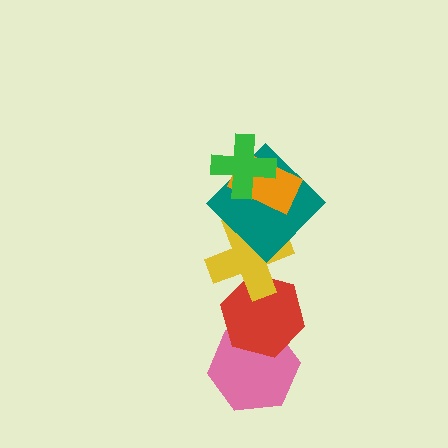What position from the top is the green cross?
The green cross is 1st from the top.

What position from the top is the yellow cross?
The yellow cross is 4th from the top.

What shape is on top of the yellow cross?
The teal diamond is on top of the yellow cross.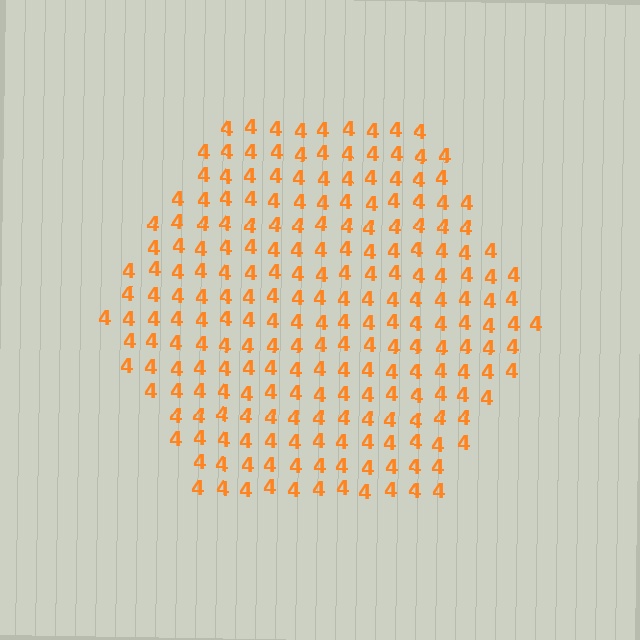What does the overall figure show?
The overall figure shows a hexagon.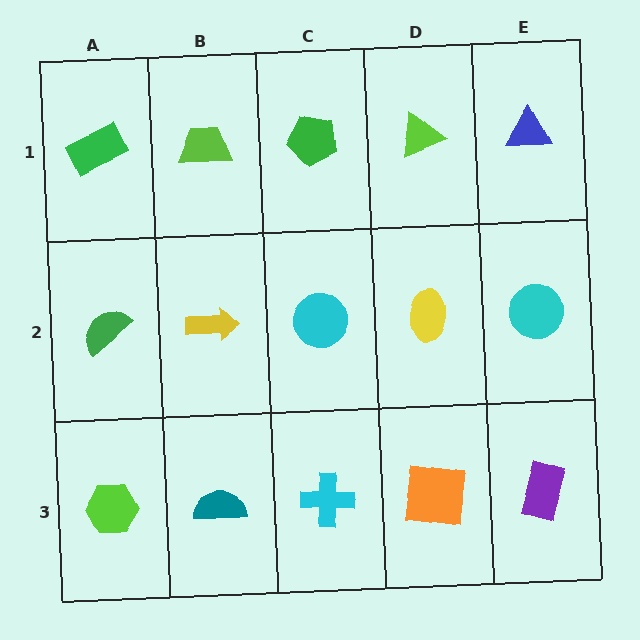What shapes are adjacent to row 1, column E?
A cyan circle (row 2, column E), a lime triangle (row 1, column D).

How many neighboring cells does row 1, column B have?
3.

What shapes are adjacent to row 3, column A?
A green semicircle (row 2, column A), a teal semicircle (row 3, column B).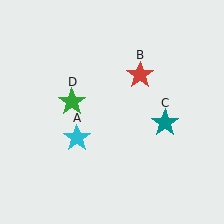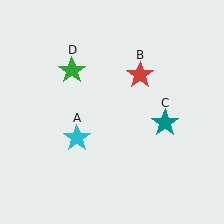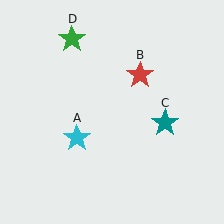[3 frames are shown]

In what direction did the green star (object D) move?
The green star (object D) moved up.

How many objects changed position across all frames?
1 object changed position: green star (object D).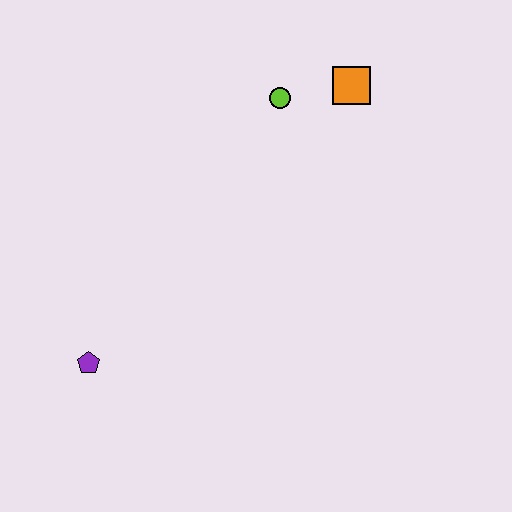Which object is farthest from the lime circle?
The purple pentagon is farthest from the lime circle.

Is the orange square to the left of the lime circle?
No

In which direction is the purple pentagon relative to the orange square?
The purple pentagon is below the orange square.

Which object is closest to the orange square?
The lime circle is closest to the orange square.